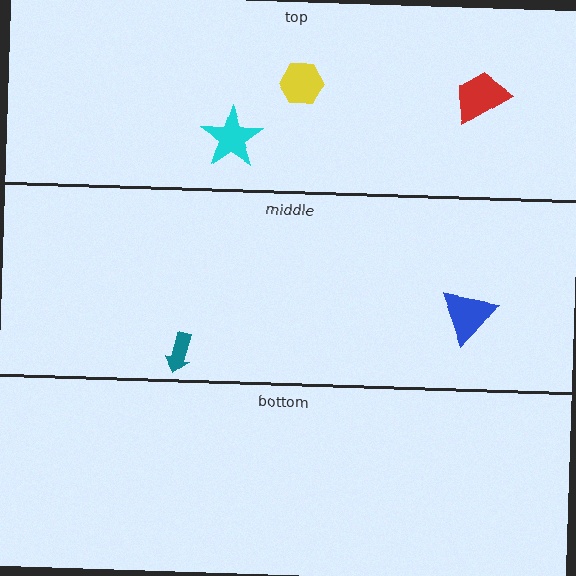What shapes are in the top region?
The red trapezoid, the cyan star, the yellow hexagon.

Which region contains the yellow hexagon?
The top region.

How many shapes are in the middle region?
2.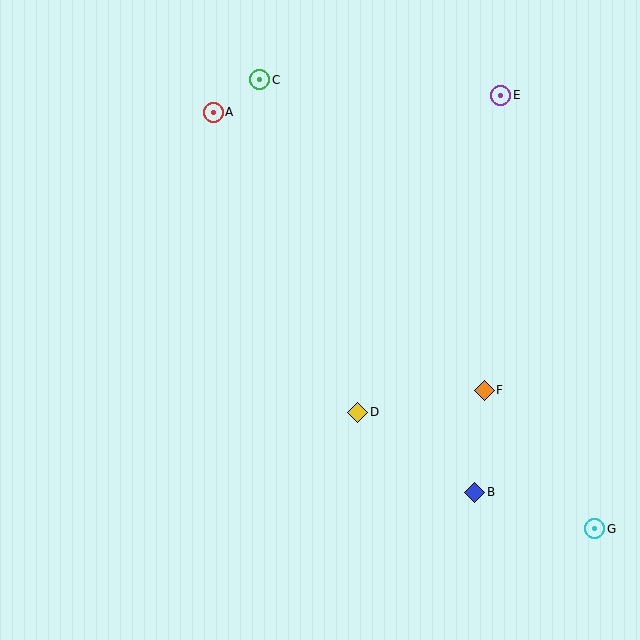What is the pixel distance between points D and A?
The distance between D and A is 333 pixels.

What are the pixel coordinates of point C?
Point C is at (260, 80).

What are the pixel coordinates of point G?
Point G is at (595, 529).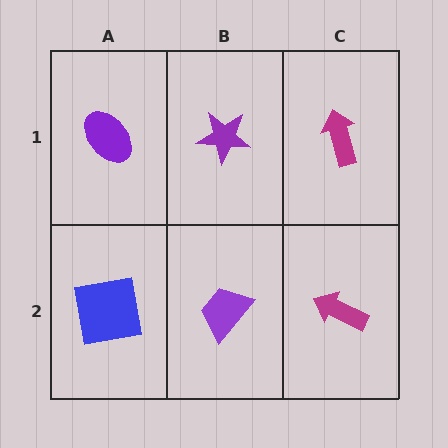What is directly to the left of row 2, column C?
A purple trapezoid.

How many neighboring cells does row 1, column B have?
3.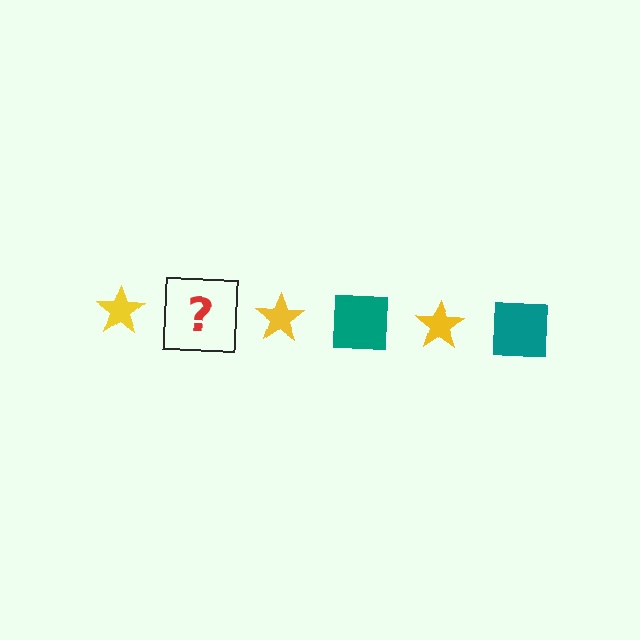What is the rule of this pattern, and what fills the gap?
The rule is that the pattern alternates between yellow star and teal square. The gap should be filled with a teal square.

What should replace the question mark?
The question mark should be replaced with a teal square.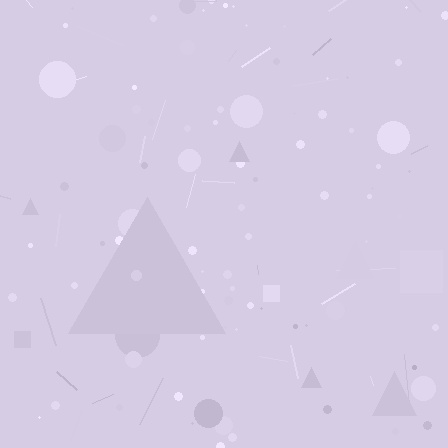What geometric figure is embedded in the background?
A triangle is embedded in the background.